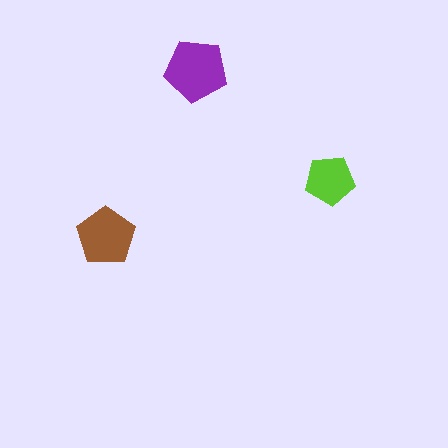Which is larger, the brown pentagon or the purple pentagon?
The purple one.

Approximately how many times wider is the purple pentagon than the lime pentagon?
About 1.5 times wider.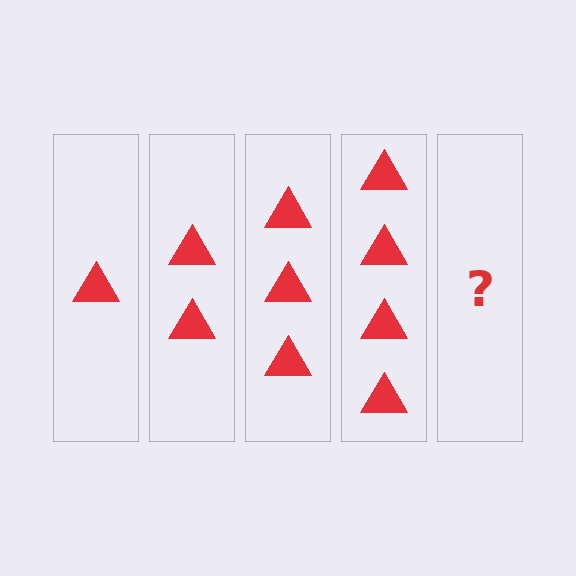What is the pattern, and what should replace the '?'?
The pattern is that each step adds one more triangle. The '?' should be 5 triangles.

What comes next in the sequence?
The next element should be 5 triangles.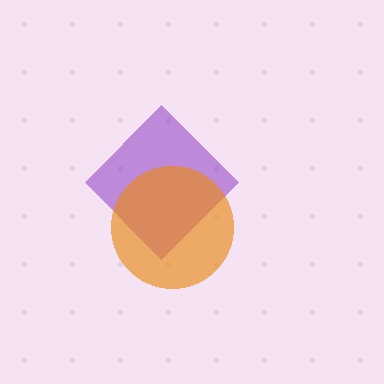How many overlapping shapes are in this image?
There are 2 overlapping shapes in the image.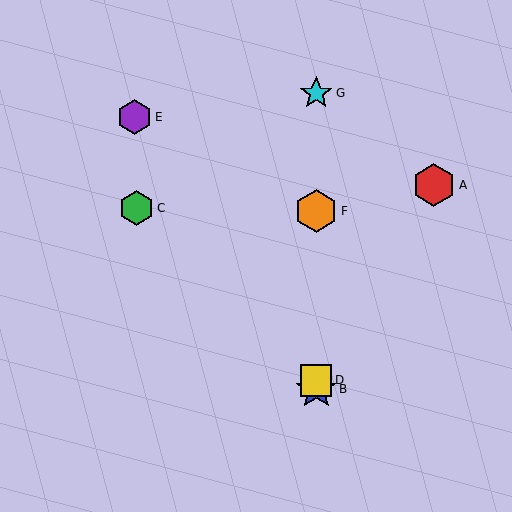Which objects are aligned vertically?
Objects B, D, F, G are aligned vertically.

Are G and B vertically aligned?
Yes, both are at x≈316.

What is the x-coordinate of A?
Object A is at x≈434.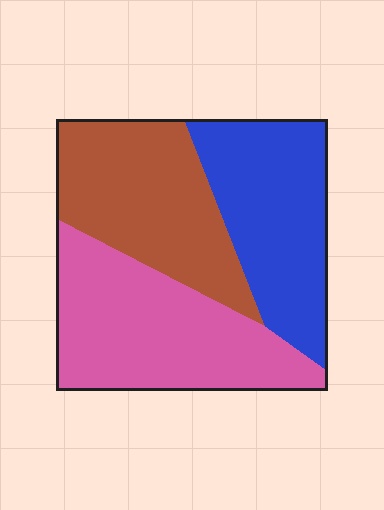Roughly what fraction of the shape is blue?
Blue takes up between a sixth and a third of the shape.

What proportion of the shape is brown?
Brown covers about 30% of the shape.